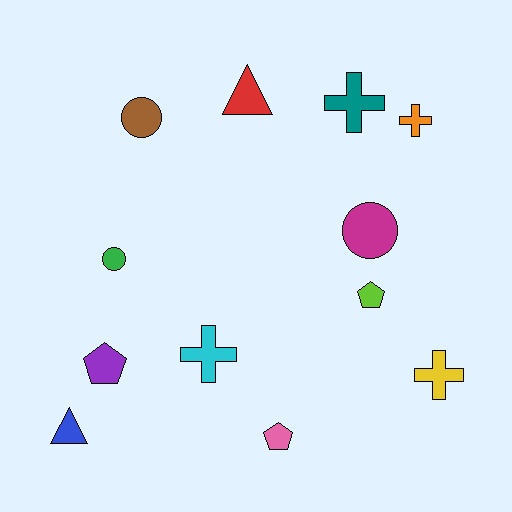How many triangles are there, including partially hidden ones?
There are 2 triangles.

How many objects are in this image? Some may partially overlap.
There are 12 objects.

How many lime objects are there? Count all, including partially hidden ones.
There is 1 lime object.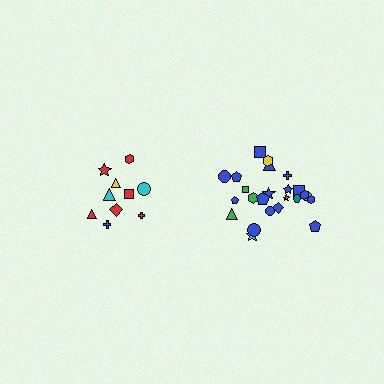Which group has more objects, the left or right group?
The right group.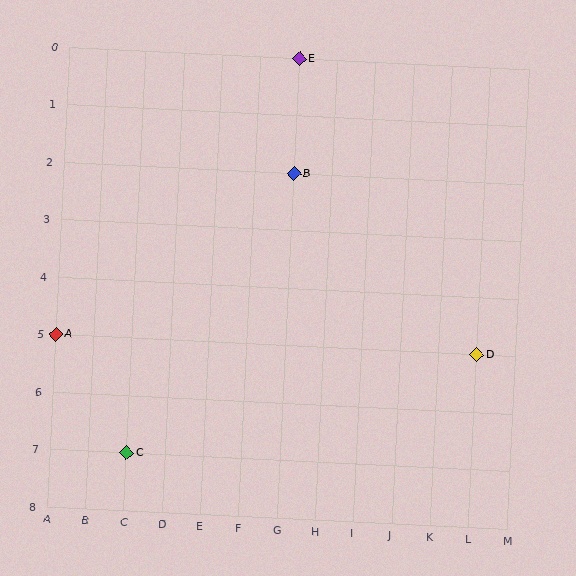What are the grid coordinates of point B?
Point B is at grid coordinates (G, 2).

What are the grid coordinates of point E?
Point E is at grid coordinates (G, 0).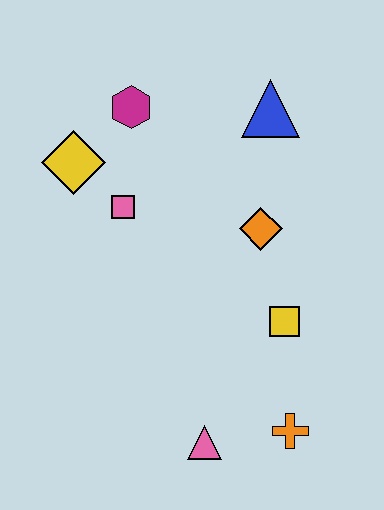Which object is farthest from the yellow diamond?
The orange cross is farthest from the yellow diamond.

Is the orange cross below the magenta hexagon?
Yes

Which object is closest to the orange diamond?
The yellow square is closest to the orange diamond.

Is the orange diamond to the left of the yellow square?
Yes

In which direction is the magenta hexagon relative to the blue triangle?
The magenta hexagon is to the left of the blue triangle.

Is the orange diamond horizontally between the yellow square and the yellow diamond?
Yes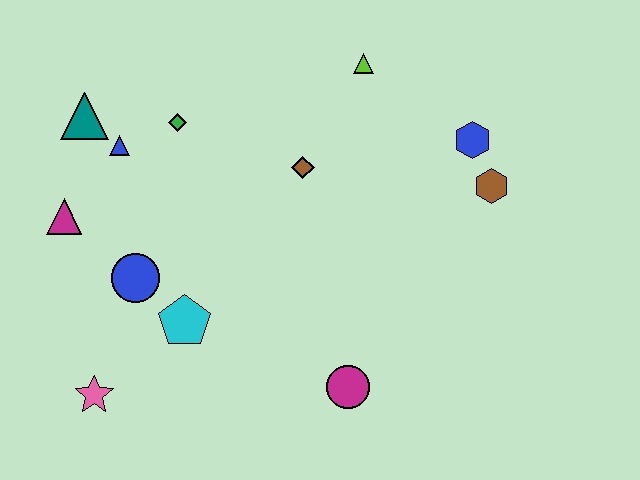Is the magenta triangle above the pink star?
Yes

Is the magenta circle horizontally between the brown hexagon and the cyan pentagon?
Yes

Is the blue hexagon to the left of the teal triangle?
No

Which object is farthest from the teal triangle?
The brown hexagon is farthest from the teal triangle.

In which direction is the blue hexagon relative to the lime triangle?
The blue hexagon is to the right of the lime triangle.